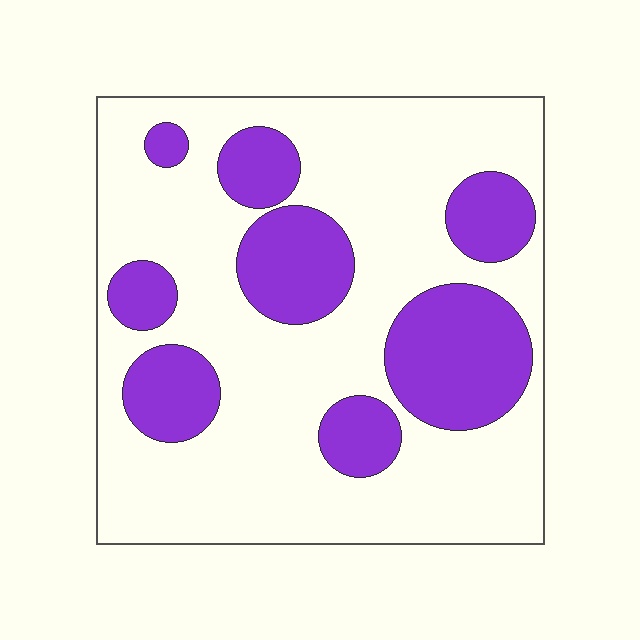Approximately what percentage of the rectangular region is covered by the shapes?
Approximately 30%.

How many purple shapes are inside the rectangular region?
8.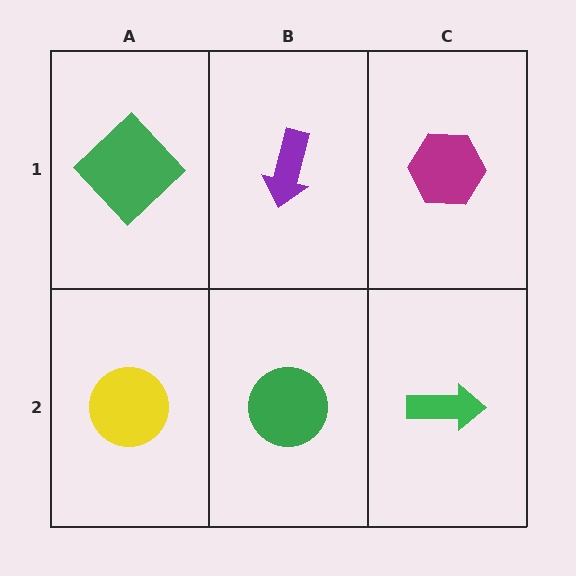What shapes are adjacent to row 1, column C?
A green arrow (row 2, column C), a purple arrow (row 1, column B).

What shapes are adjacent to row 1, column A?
A yellow circle (row 2, column A), a purple arrow (row 1, column B).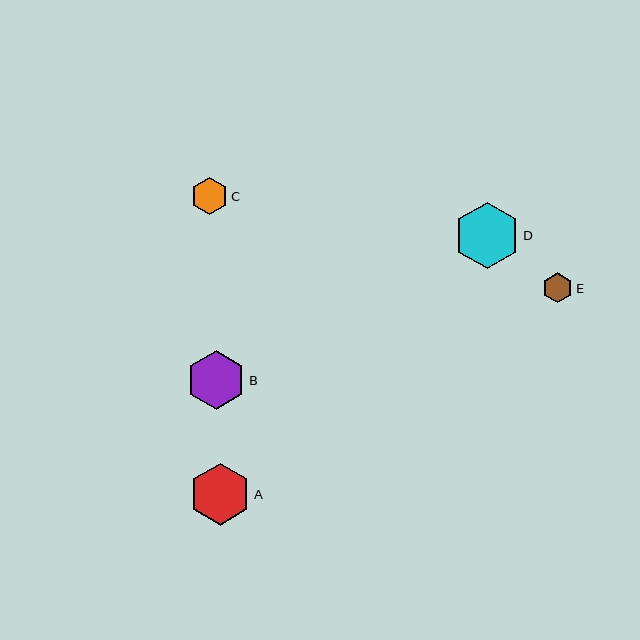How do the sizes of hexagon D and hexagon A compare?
Hexagon D and hexagon A are approximately the same size.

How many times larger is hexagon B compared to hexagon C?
Hexagon B is approximately 1.6 times the size of hexagon C.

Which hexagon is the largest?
Hexagon D is the largest with a size of approximately 66 pixels.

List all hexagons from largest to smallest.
From largest to smallest: D, A, B, C, E.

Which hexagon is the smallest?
Hexagon E is the smallest with a size of approximately 30 pixels.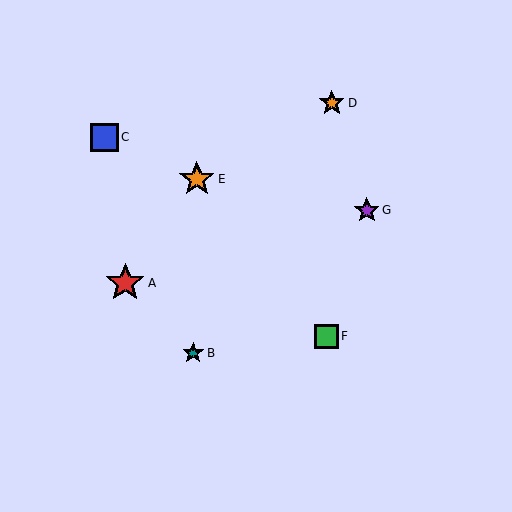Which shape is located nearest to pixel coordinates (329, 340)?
The green square (labeled F) at (326, 336) is nearest to that location.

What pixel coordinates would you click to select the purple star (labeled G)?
Click at (367, 210) to select the purple star G.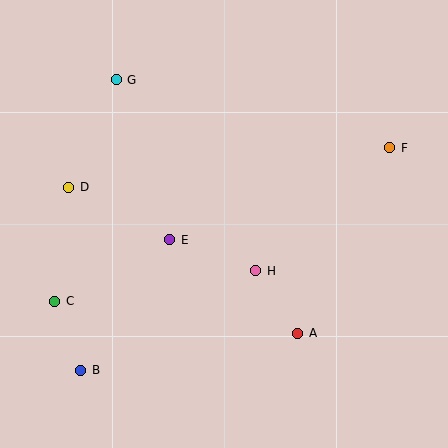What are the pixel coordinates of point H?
Point H is at (256, 271).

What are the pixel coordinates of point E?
Point E is at (170, 240).